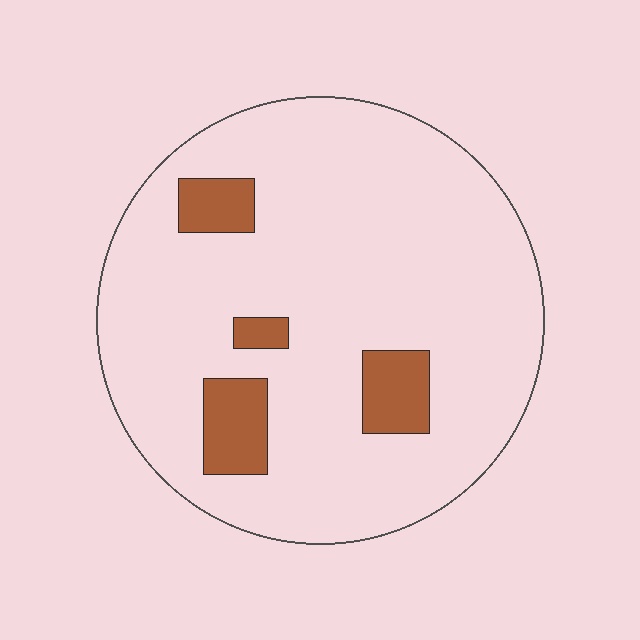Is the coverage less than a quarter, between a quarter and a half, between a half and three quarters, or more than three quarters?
Less than a quarter.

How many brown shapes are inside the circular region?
4.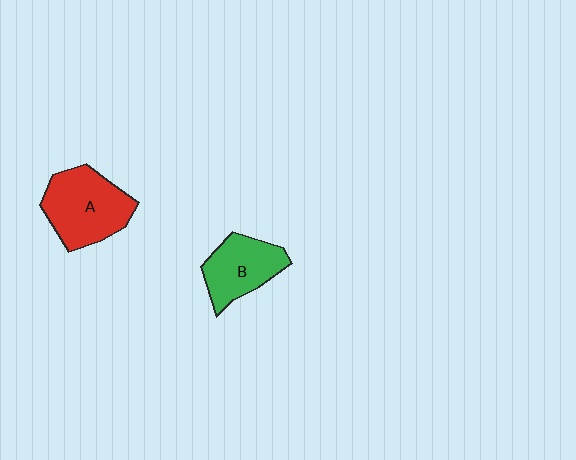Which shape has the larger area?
Shape A (red).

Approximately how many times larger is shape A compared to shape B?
Approximately 1.3 times.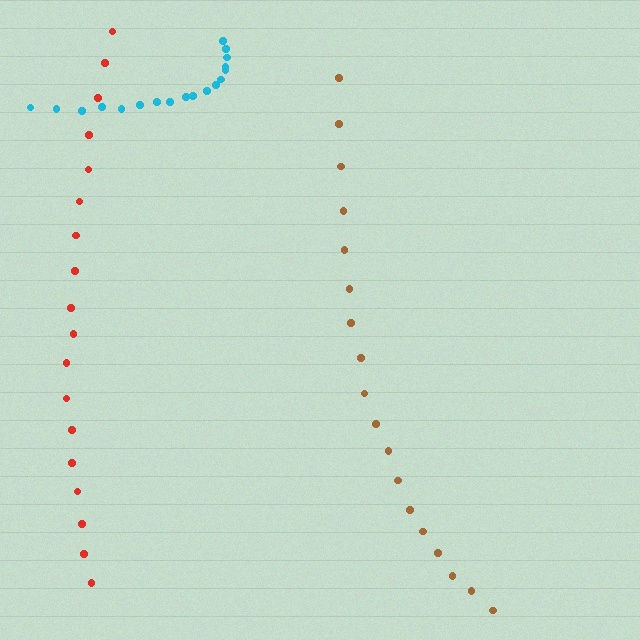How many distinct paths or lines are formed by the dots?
There are 3 distinct paths.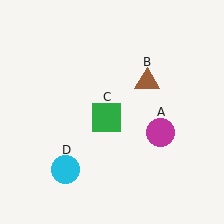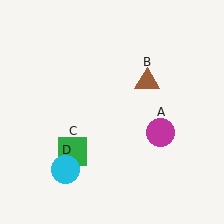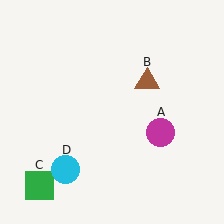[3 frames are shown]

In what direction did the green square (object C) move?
The green square (object C) moved down and to the left.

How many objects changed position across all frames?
1 object changed position: green square (object C).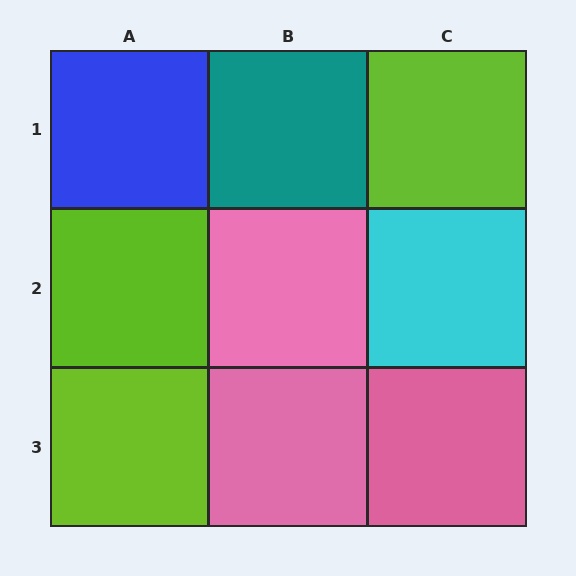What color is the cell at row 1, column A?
Blue.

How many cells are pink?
3 cells are pink.